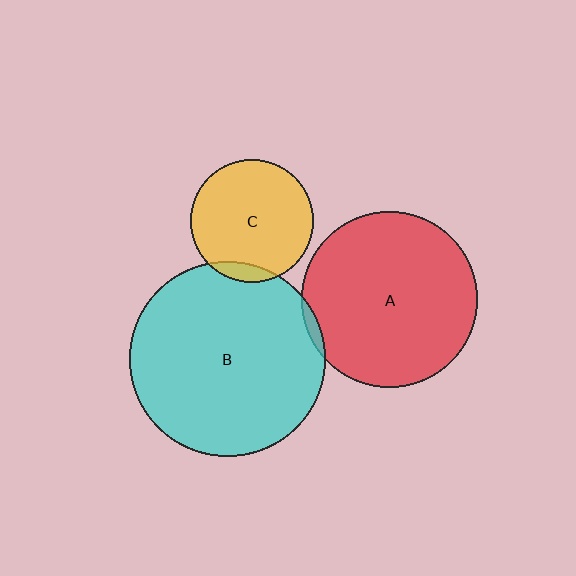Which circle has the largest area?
Circle B (cyan).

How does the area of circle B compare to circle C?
Approximately 2.5 times.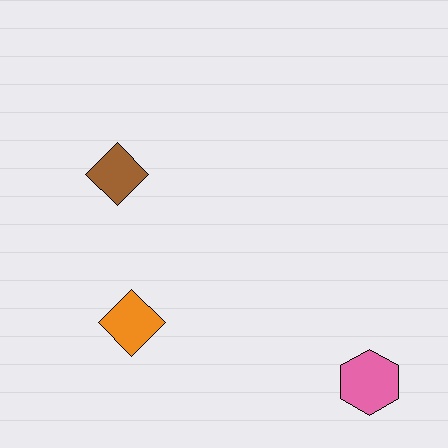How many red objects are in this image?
There are no red objects.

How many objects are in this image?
There are 3 objects.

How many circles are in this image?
There are no circles.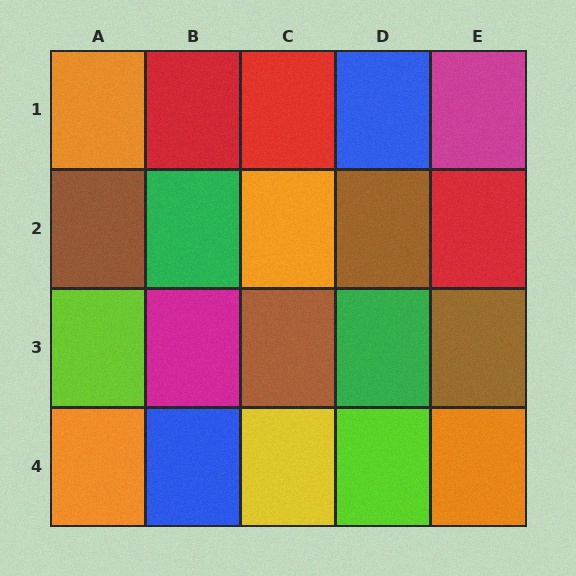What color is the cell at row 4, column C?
Yellow.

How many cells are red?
3 cells are red.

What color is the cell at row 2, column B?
Green.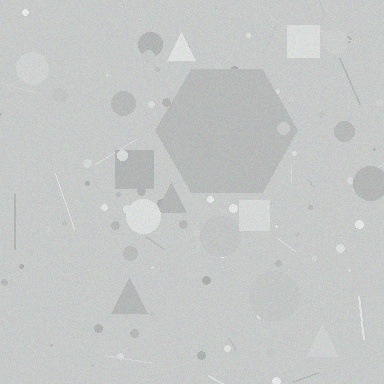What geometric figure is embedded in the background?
A hexagon is embedded in the background.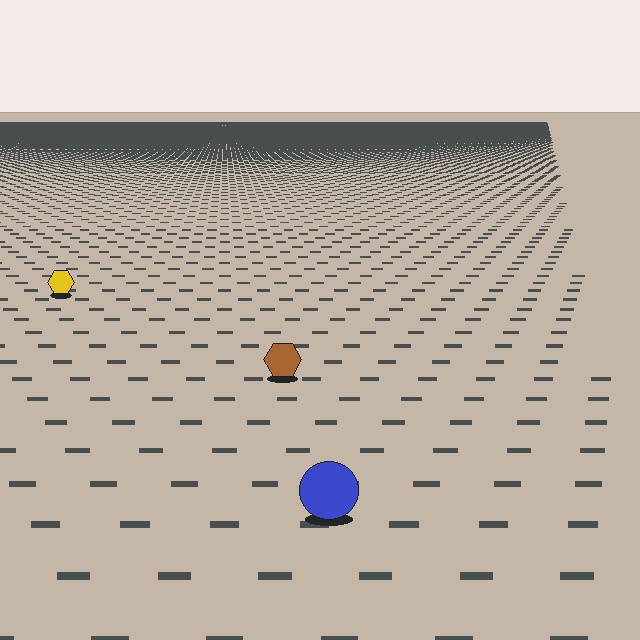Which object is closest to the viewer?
The blue circle is closest. The texture marks near it are larger and more spread out.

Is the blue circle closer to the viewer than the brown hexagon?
Yes. The blue circle is closer — you can tell from the texture gradient: the ground texture is coarser near it.